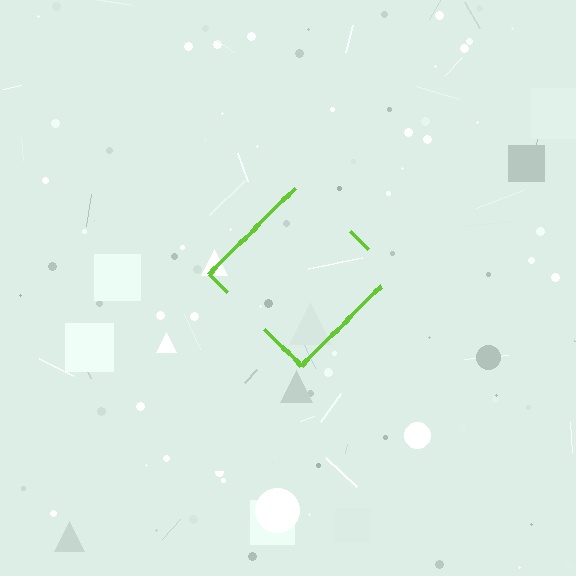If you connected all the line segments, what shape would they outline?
They would outline a diamond.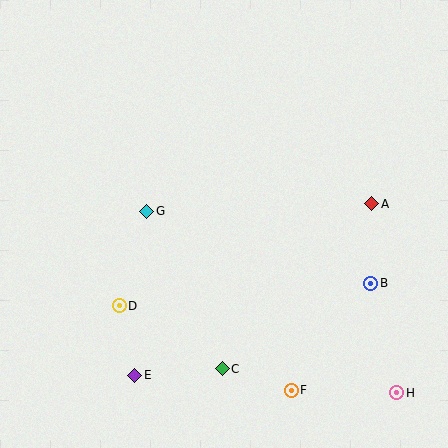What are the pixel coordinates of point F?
Point F is at (291, 390).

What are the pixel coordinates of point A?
Point A is at (372, 204).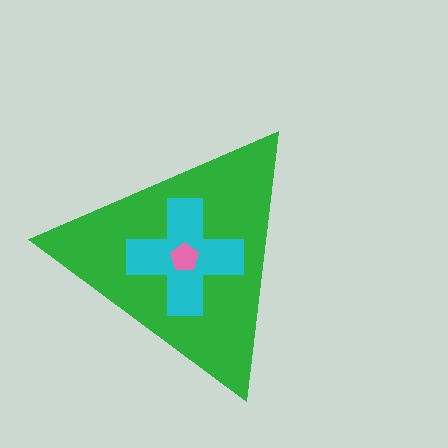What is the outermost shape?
The green triangle.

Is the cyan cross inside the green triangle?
Yes.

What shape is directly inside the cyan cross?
The pink pentagon.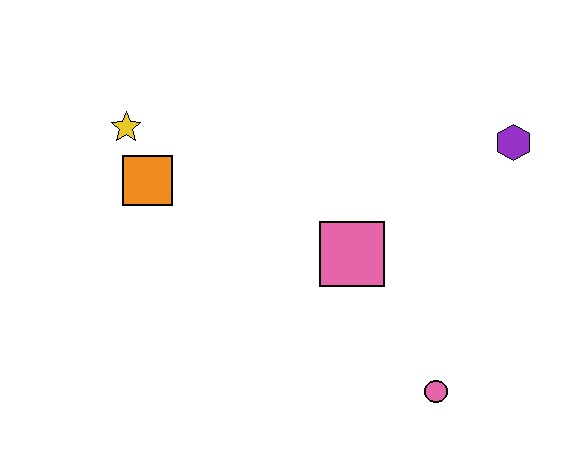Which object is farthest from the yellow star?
The pink circle is farthest from the yellow star.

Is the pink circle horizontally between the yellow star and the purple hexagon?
Yes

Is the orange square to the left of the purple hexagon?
Yes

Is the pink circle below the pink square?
Yes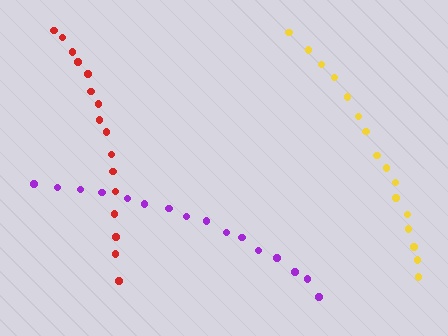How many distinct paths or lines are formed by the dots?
There are 3 distinct paths.